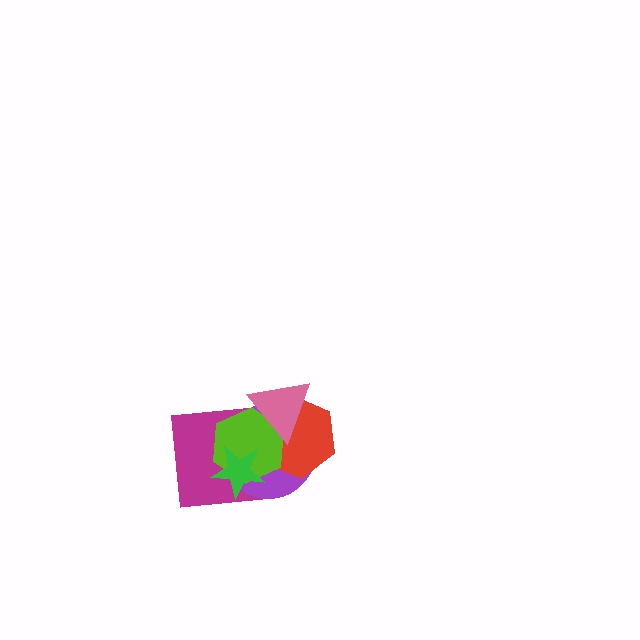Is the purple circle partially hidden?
Yes, it is partially covered by another shape.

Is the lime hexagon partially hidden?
Yes, it is partially covered by another shape.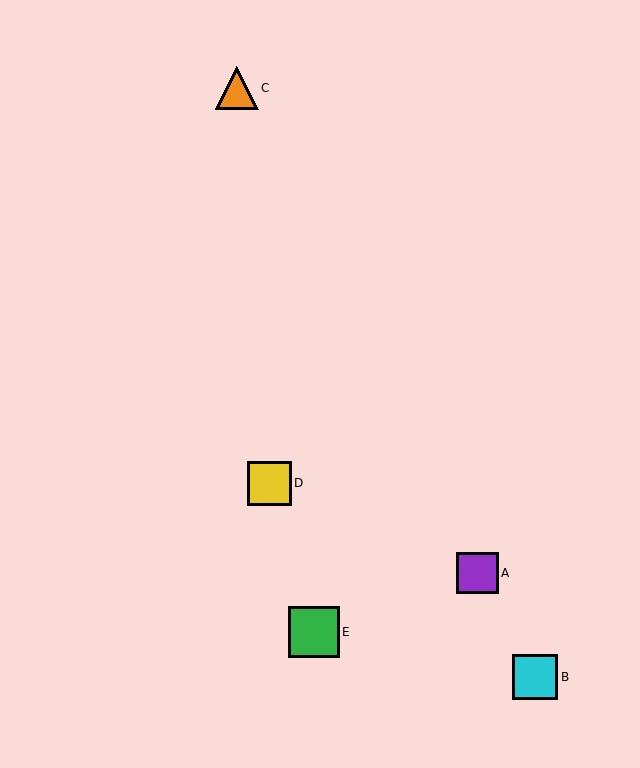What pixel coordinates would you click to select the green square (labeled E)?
Click at (314, 632) to select the green square E.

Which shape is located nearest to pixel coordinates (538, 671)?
The cyan square (labeled B) at (535, 677) is nearest to that location.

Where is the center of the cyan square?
The center of the cyan square is at (535, 677).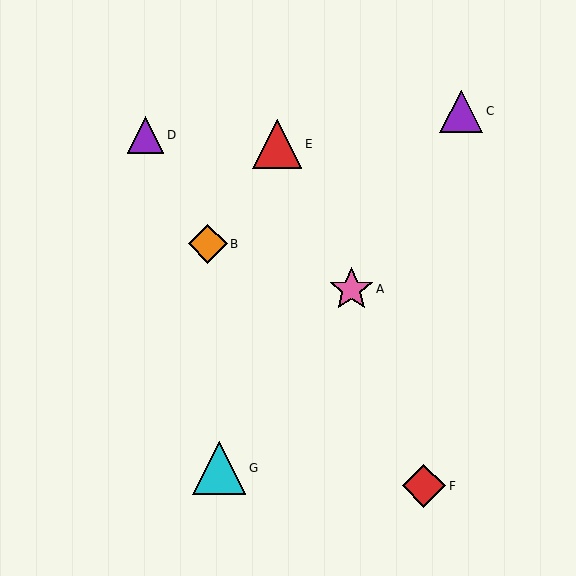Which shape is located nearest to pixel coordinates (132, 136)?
The purple triangle (labeled D) at (145, 135) is nearest to that location.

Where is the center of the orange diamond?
The center of the orange diamond is at (208, 244).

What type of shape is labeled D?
Shape D is a purple triangle.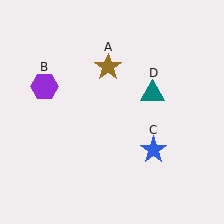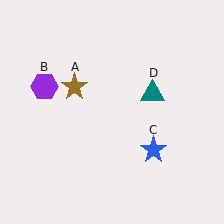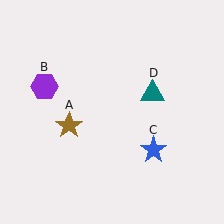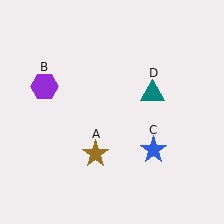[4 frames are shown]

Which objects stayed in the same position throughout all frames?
Purple hexagon (object B) and blue star (object C) and teal triangle (object D) remained stationary.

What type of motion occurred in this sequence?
The brown star (object A) rotated counterclockwise around the center of the scene.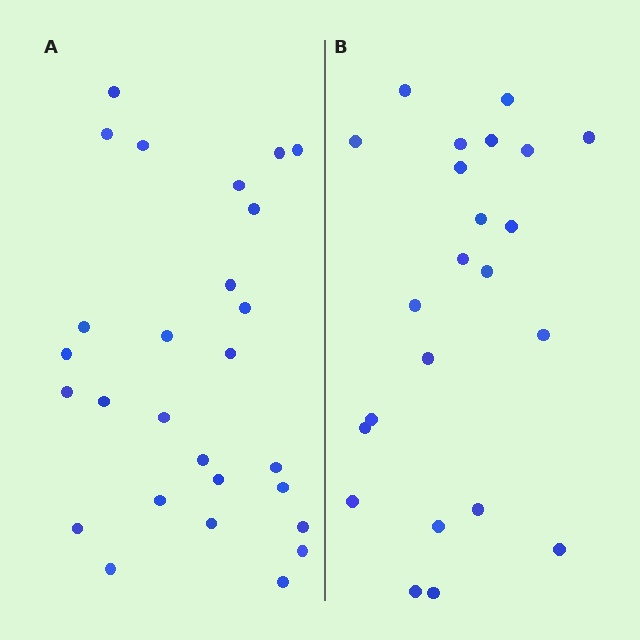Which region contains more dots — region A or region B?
Region A (the left region) has more dots.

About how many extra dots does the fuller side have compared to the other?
Region A has about 4 more dots than region B.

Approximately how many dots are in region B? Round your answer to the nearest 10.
About 20 dots. (The exact count is 23, which rounds to 20.)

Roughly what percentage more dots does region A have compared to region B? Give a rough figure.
About 15% more.